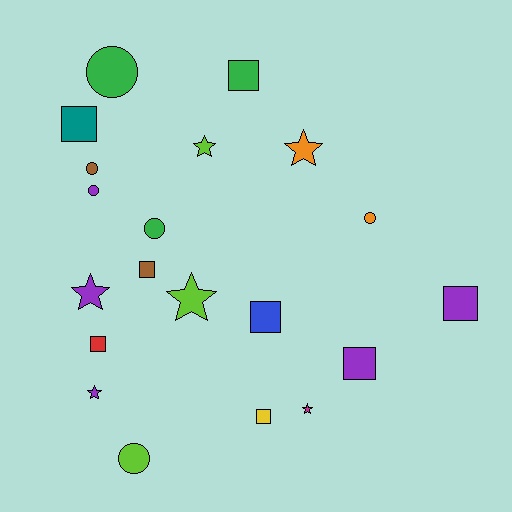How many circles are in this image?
There are 6 circles.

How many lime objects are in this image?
There are 3 lime objects.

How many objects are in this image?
There are 20 objects.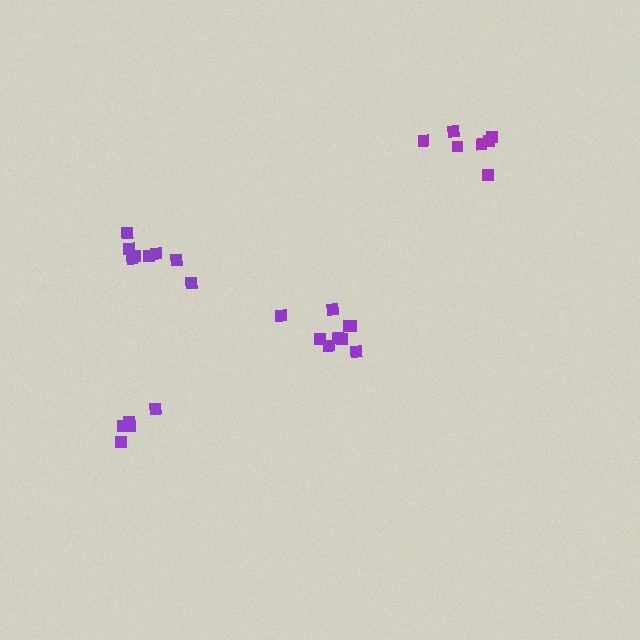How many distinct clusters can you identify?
There are 4 distinct clusters.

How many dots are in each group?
Group 1: 8 dots, Group 2: 7 dots, Group 3: 9 dots, Group 4: 5 dots (29 total).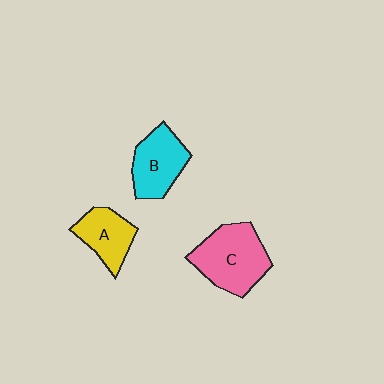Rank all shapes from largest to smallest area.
From largest to smallest: C (pink), B (cyan), A (yellow).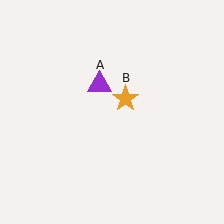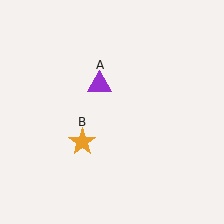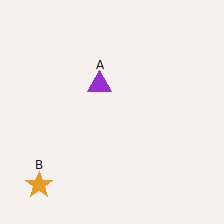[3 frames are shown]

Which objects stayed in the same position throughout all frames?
Purple triangle (object A) remained stationary.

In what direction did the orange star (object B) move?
The orange star (object B) moved down and to the left.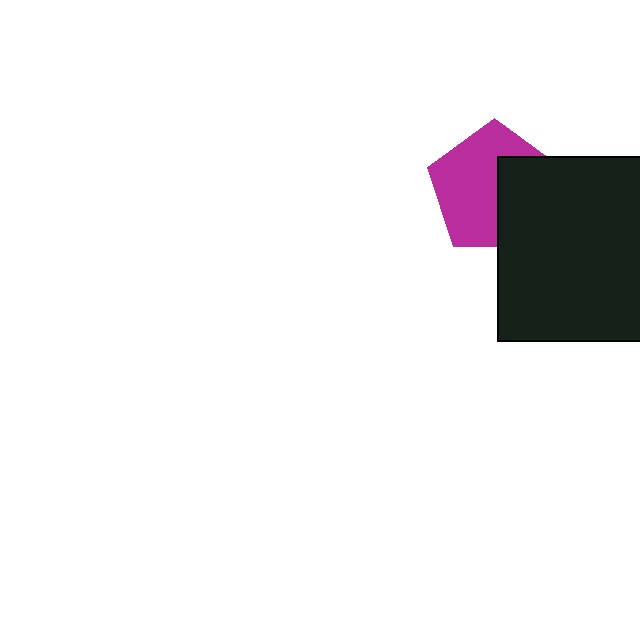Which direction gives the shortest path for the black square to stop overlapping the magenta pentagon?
Moving right gives the shortest separation.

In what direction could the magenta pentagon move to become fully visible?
The magenta pentagon could move left. That would shift it out from behind the black square entirely.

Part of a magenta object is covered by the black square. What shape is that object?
It is a pentagon.